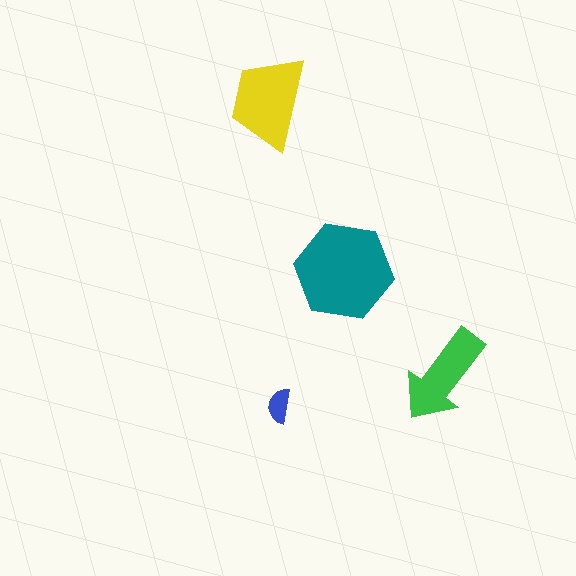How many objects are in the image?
There are 4 objects in the image.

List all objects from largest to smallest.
The teal hexagon, the yellow trapezoid, the green arrow, the blue semicircle.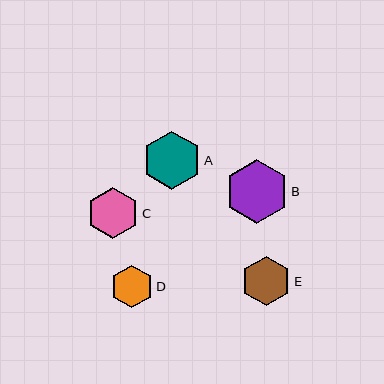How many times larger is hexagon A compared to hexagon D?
Hexagon A is approximately 1.4 times the size of hexagon D.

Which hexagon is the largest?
Hexagon B is the largest with a size of approximately 64 pixels.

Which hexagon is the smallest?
Hexagon D is the smallest with a size of approximately 43 pixels.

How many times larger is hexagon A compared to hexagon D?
Hexagon A is approximately 1.4 times the size of hexagon D.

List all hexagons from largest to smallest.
From largest to smallest: B, A, C, E, D.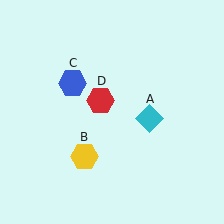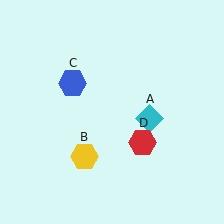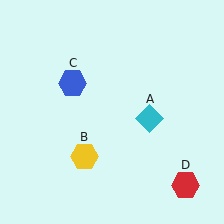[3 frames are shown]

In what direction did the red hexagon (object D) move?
The red hexagon (object D) moved down and to the right.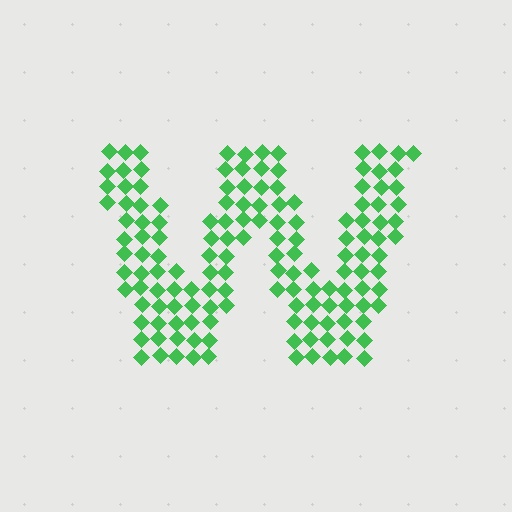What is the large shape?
The large shape is the letter W.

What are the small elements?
The small elements are diamonds.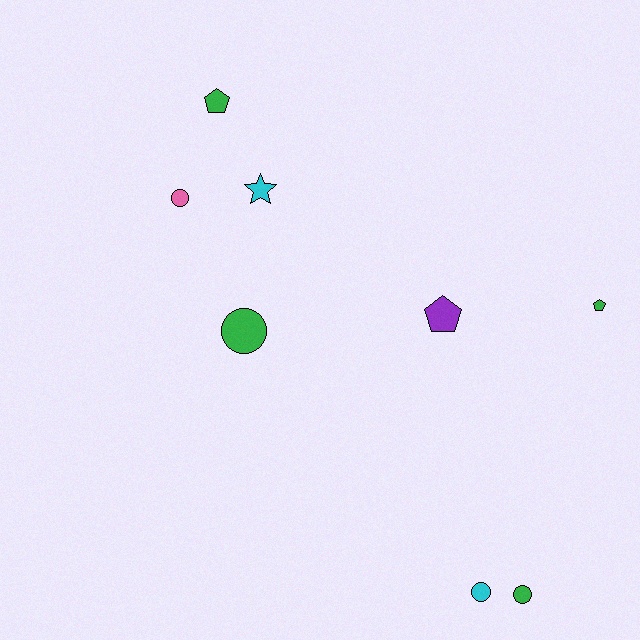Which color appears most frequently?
Green, with 4 objects.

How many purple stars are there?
There are no purple stars.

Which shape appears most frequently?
Circle, with 4 objects.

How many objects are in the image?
There are 8 objects.